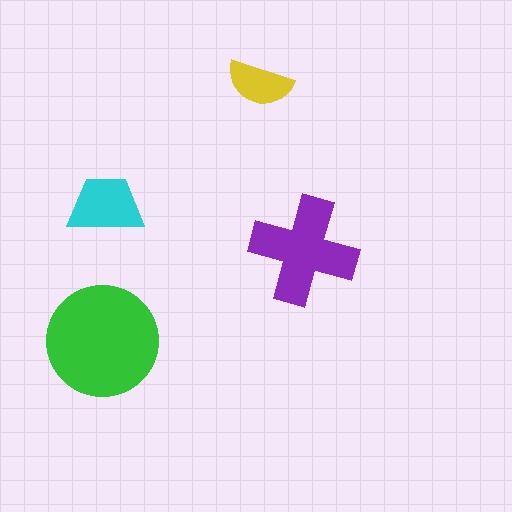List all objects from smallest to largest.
The yellow semicircle, the cyan trapezoid, the purple cross, the green circle.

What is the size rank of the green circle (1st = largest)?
1st.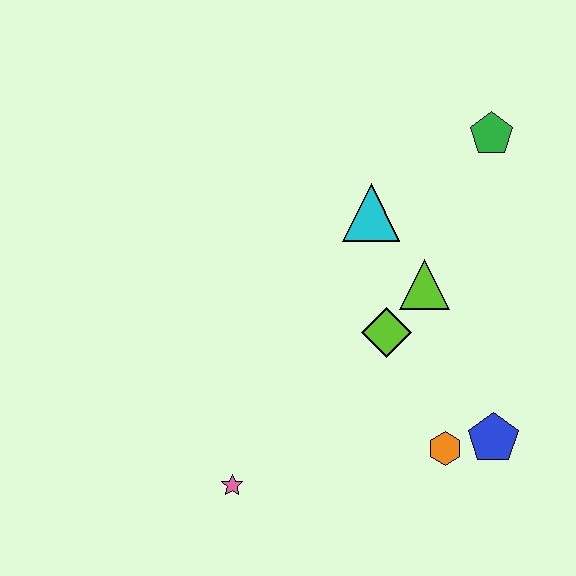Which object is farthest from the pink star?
The green pentagon is farthest from the pink star.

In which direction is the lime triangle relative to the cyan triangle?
The lime triangle is below the cyan triangle.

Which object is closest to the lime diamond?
The lime triangle is closest to the lime diamond.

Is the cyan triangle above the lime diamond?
Yes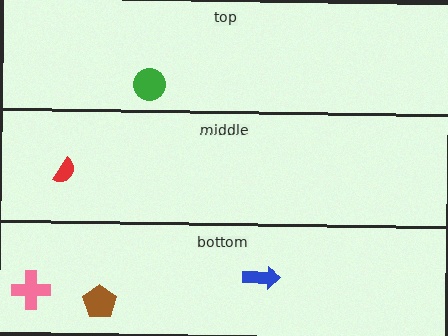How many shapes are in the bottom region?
3.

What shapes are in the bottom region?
The brown pentagon, the pink cross, the blue arrow.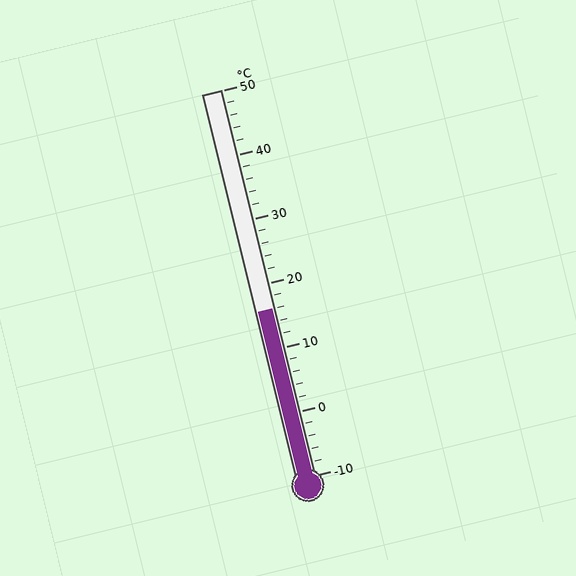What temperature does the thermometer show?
The thermometer shows approximately 16°C.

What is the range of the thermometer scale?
The thermometer scale ranges from -10°C to 50°C.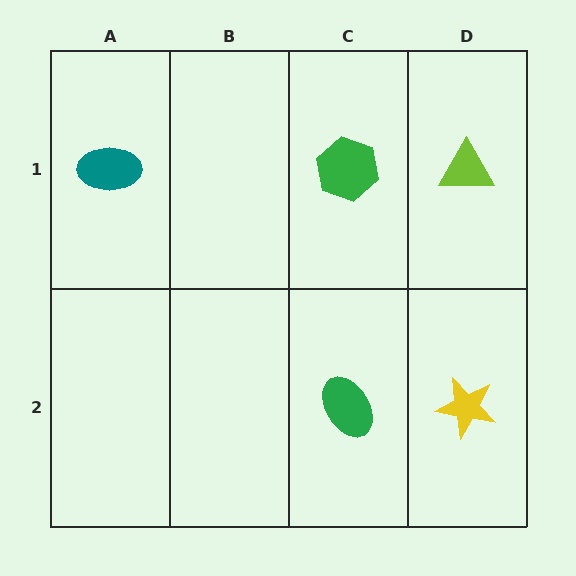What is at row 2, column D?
A yellow star.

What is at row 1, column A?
A teal ellipse.